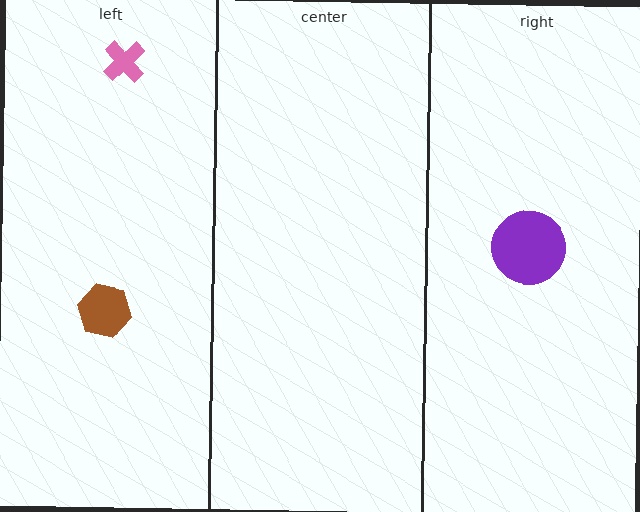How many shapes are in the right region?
1.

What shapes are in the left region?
The pink cross, the brown hexagon.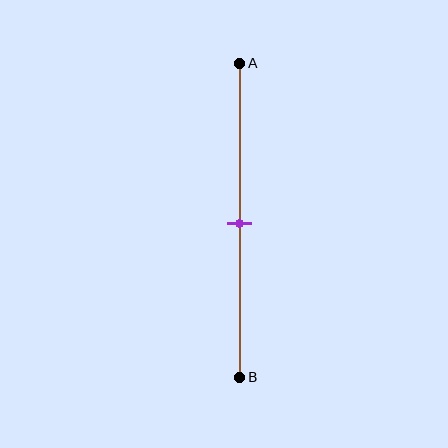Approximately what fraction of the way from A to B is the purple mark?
The purple mark is approximately 50% of the way from A to B.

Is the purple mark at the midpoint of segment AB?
Yes, the mark is approximately at the midpoint.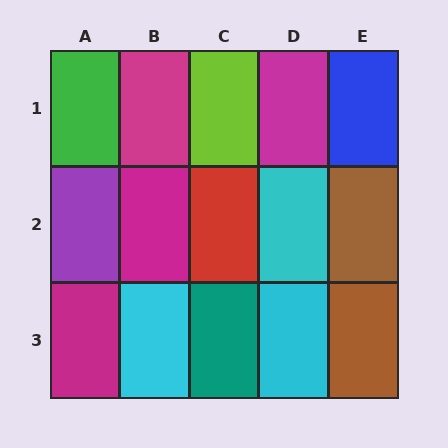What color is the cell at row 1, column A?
Green.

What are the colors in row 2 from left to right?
Purple, magenta, red, cyan, brown.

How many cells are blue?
1 cell is blue.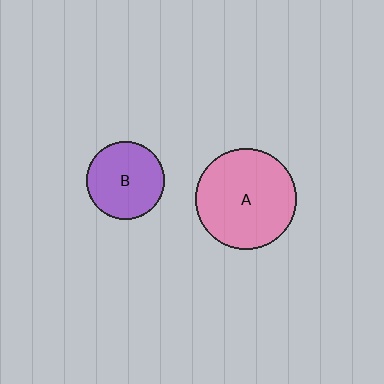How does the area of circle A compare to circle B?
Approximately 1.7 times.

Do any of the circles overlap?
No, none of the circles overlap.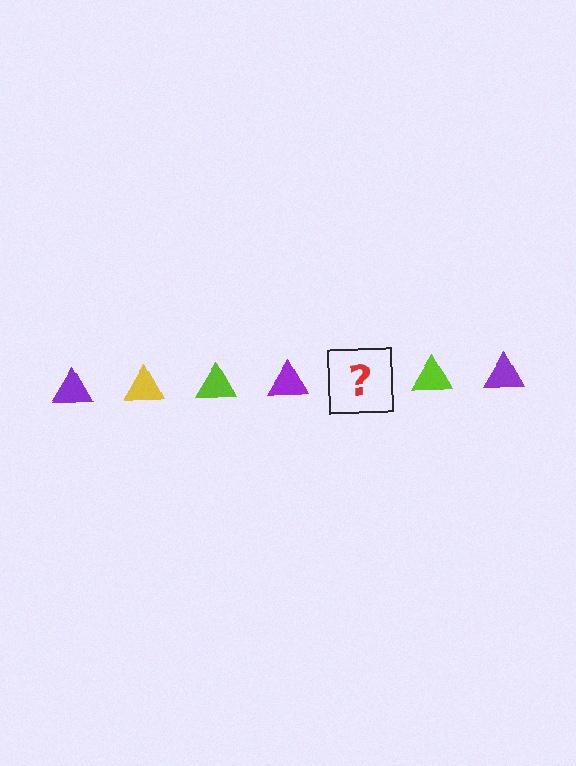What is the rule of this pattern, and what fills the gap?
The rule is that the pattern cycles through purple, yellow, lime triangles. The gap should be filled with a yellow triangle.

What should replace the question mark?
The question mark should be replaced with a yellow triangle.